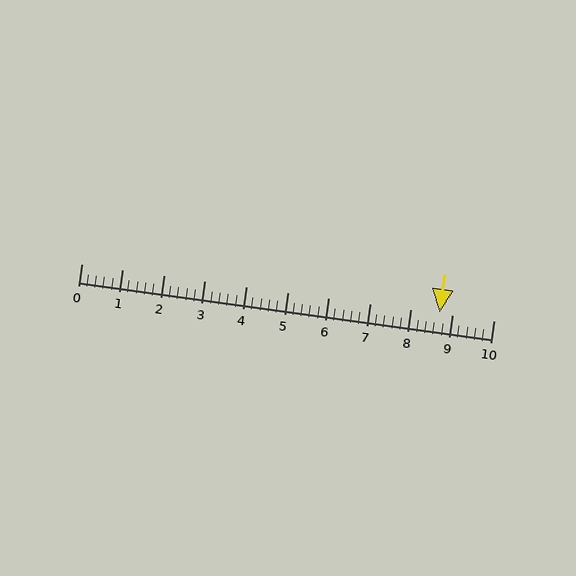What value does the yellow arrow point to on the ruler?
The yellow arrow points to approximately 8.7.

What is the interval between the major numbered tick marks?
The major tick marks are spaced 1 units apart.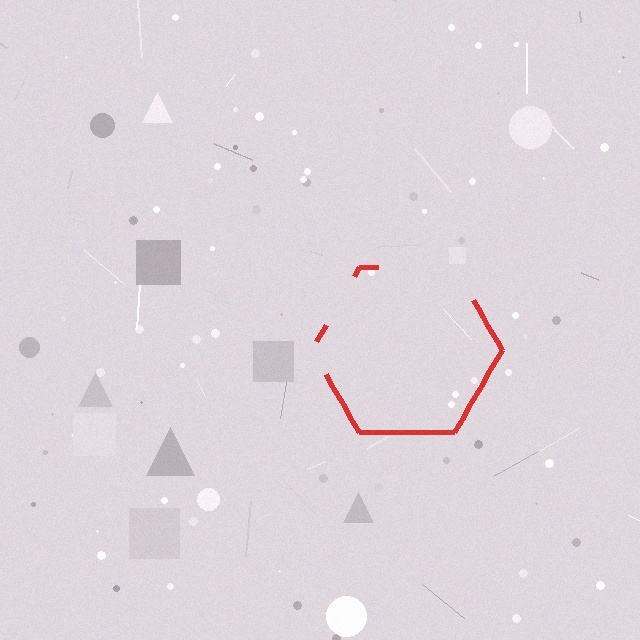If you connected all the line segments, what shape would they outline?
They would outline a hexagon.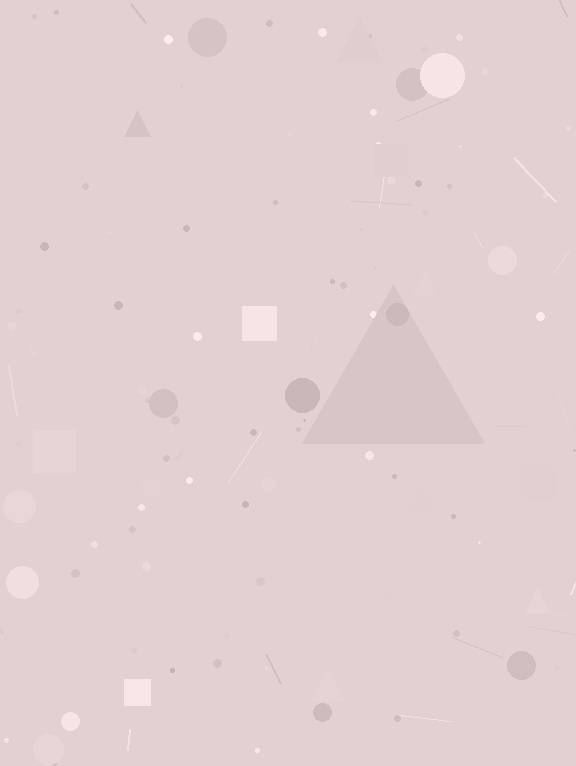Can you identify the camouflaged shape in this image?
The camouflaged shape is a triangle.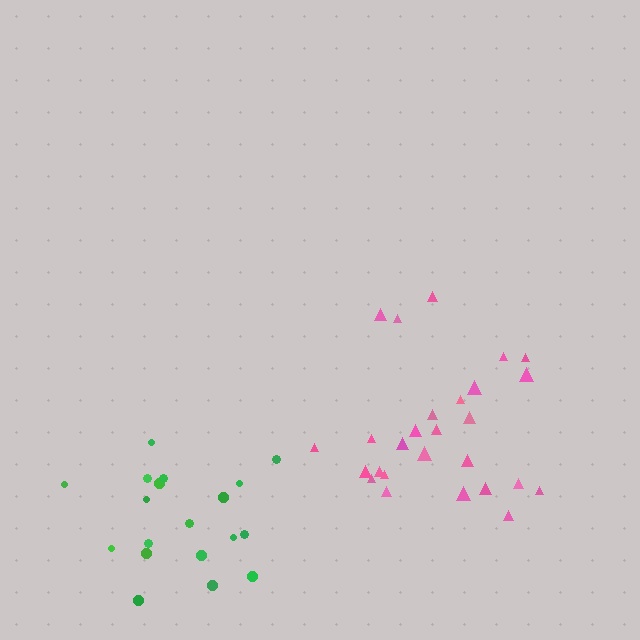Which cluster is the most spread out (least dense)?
Green.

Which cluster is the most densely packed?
Pink.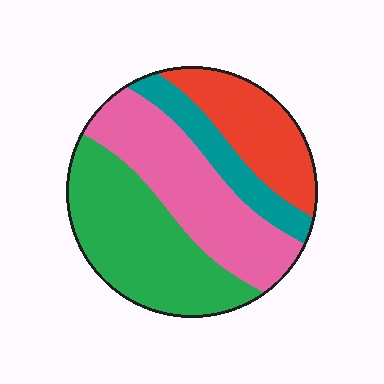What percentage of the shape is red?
Red covers 20% of the shape.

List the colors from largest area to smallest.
From largest to smallest: green, pink, red, teal.